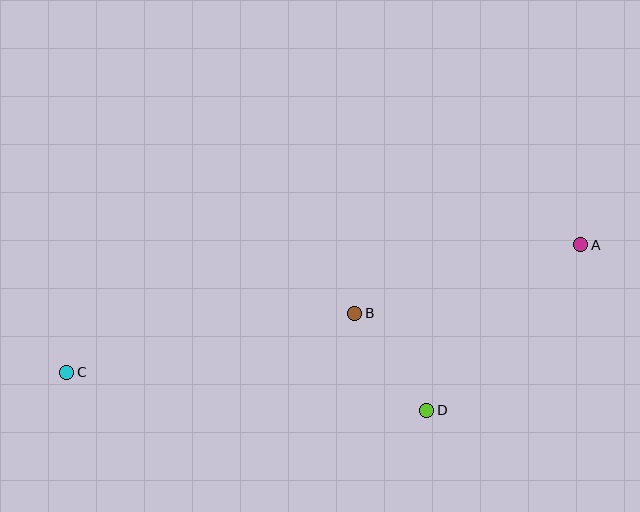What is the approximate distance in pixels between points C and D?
The distance between C and D is approximately 362 pixels.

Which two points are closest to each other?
Points B and D are closest to each other.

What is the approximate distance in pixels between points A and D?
The distance between A and D is approximately 226 pixels.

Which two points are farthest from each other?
Points A and C are farthest from each other.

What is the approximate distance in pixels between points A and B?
The distance between A and B is approximately 236 pixels.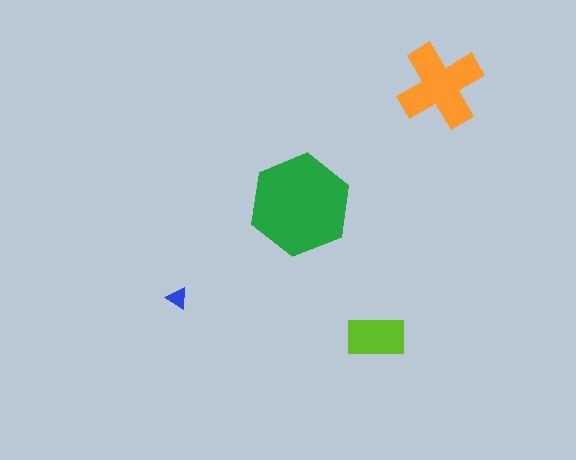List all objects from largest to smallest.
The green hexagon, the orange cross, the lime rectangle, the blue triangle.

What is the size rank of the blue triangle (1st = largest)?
4th.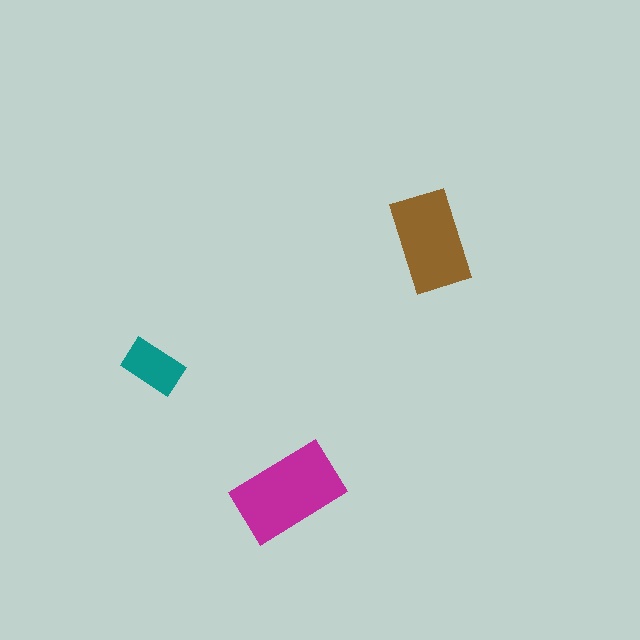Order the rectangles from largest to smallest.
the magenta one, the brown one, the teal one.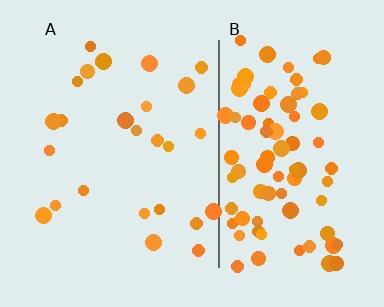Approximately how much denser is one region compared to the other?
Approximately 3.2× — region B over region A.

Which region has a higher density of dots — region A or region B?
B (the right).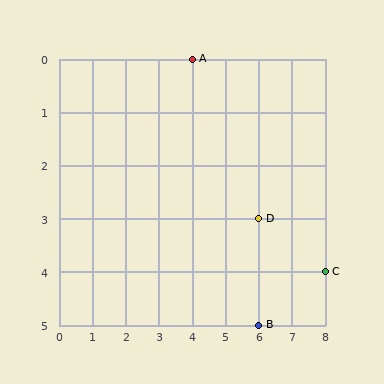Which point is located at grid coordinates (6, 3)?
Point D is at (6, 3).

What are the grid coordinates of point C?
Point C is at grid coordinates (8, 4).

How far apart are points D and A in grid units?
Points D and A are 2 columns and 3 rows apart (about 3.6 grid units diagonally).